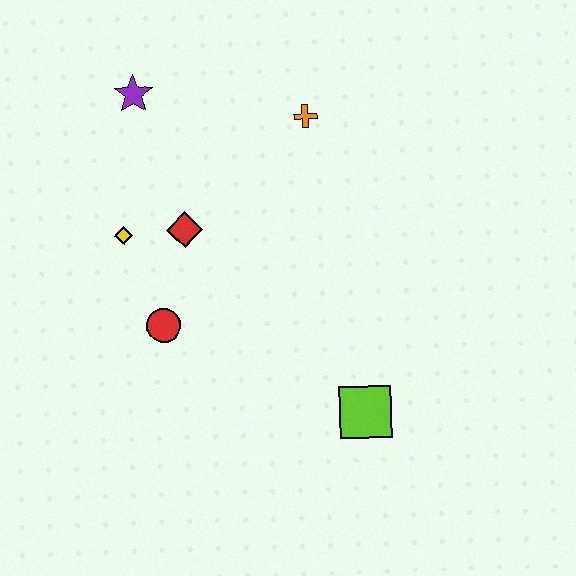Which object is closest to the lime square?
The red circle is closest to the lime square.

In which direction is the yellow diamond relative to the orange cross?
The yellow diamond is to the left of the orange cross.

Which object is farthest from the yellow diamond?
The lime square is farthest from the yellow diamond.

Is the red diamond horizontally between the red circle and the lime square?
Yes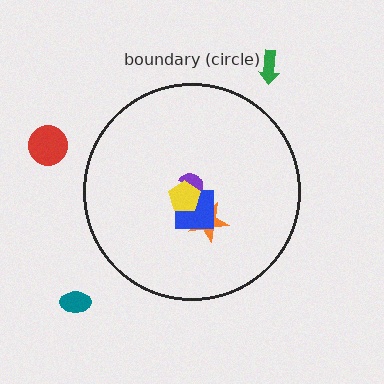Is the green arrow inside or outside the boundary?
Outside.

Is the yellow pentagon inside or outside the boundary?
Inside.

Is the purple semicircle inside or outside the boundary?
Inside.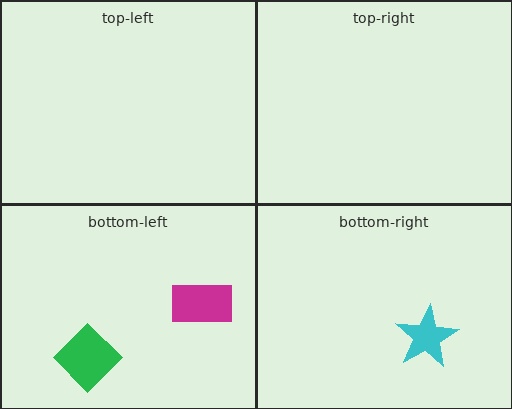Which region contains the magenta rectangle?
The bottom-left region.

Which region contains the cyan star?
The bottom-right region.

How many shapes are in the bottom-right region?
1.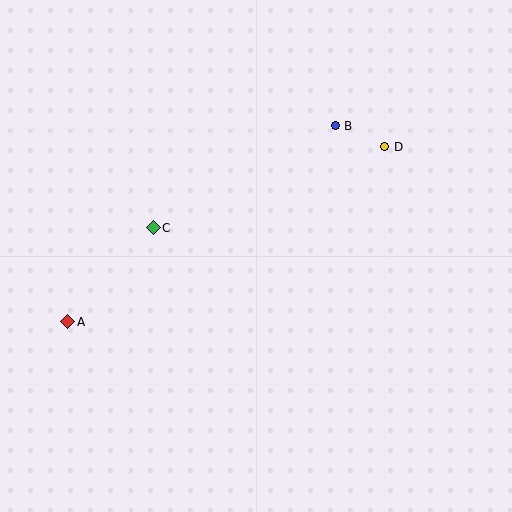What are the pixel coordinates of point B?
Point B is at (335, 126).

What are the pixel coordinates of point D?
Point D is at (385, 147).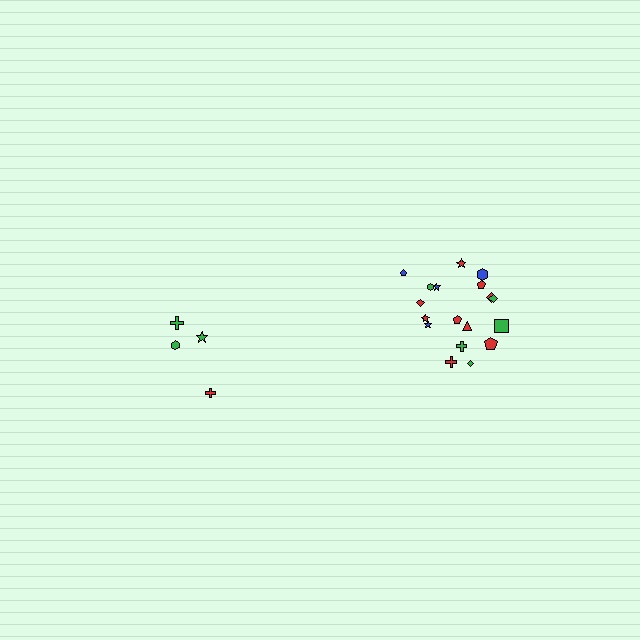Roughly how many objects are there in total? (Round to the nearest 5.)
Roughly 20 objects in total.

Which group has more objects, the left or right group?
The right group.